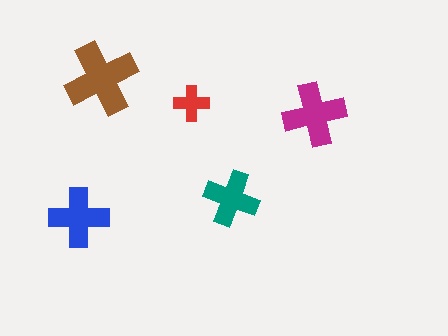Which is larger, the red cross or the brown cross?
The brown one.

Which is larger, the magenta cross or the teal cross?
The magenta one.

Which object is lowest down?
The blue cross is bottommost.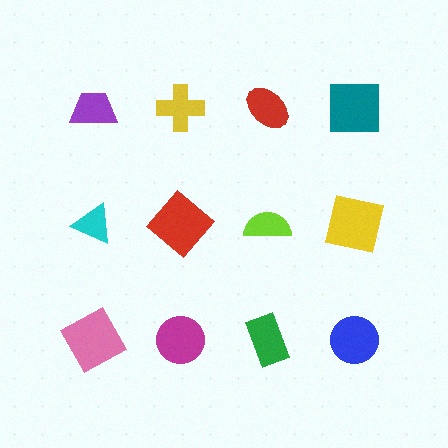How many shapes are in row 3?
4 shapes.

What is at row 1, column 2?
A yellow cross.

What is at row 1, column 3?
A red ellipse.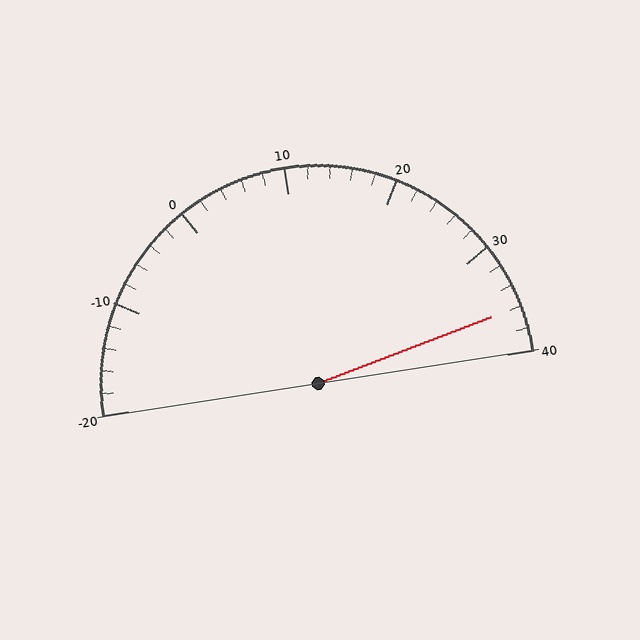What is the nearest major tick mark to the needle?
The nearest major tick mark is 40.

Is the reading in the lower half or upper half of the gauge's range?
The reading is in the upper half of the range (-20 to 40).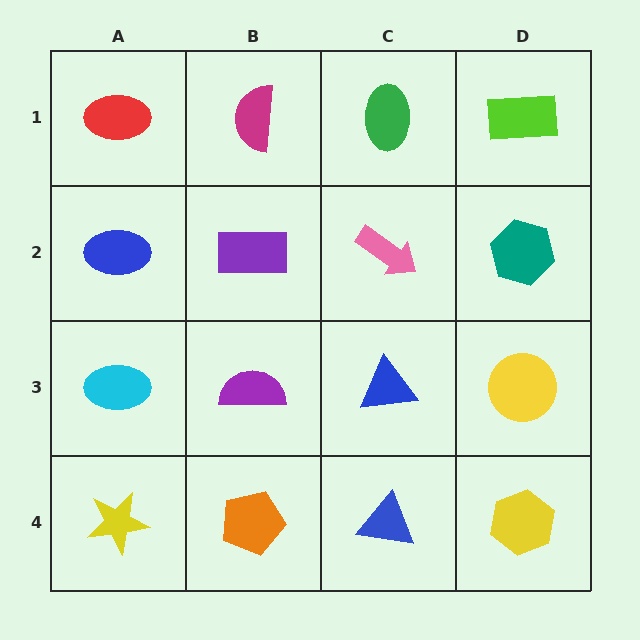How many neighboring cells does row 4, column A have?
2.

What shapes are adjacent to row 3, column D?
A teal hexagon (row 2, column D), a yellow hexagon (row 4, column D), a blue triangle (row 3, column C).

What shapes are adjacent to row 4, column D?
A yellow circle (row 3, column D), a blue triangle (row 4, column C).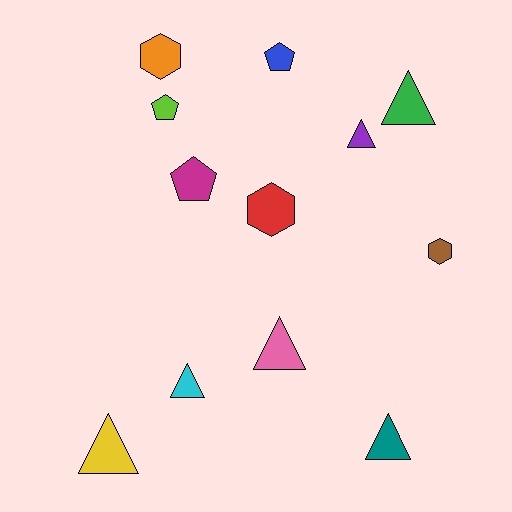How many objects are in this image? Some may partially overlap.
There are 12 objects.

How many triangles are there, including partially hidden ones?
There are 6 triangles.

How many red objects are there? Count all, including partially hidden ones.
There is 1 red object.